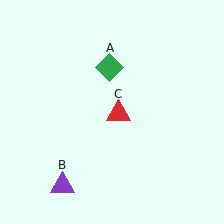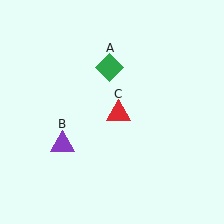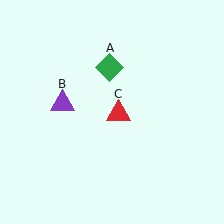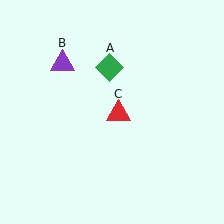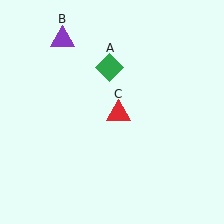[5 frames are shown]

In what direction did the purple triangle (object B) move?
The purple triangle (object B) moved up.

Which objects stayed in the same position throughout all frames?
Green diamond (object A) and red triangle (object C) remained stationary.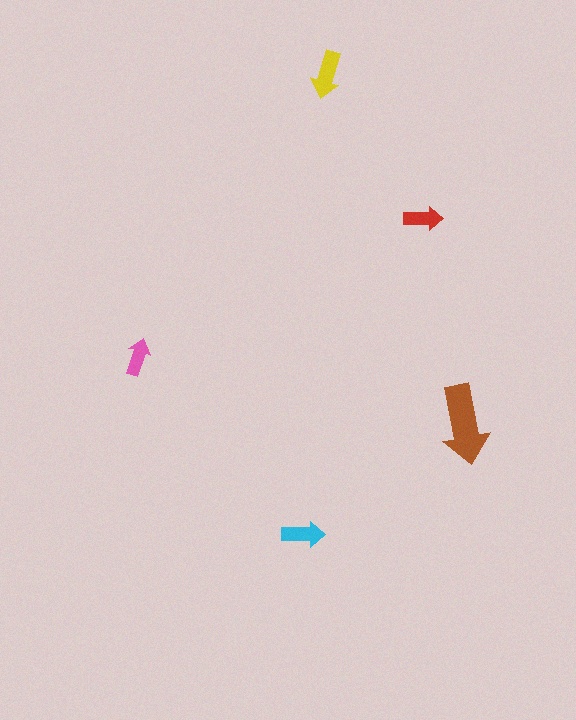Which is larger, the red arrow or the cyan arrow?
The cyan one.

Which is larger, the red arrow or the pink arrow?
The red one.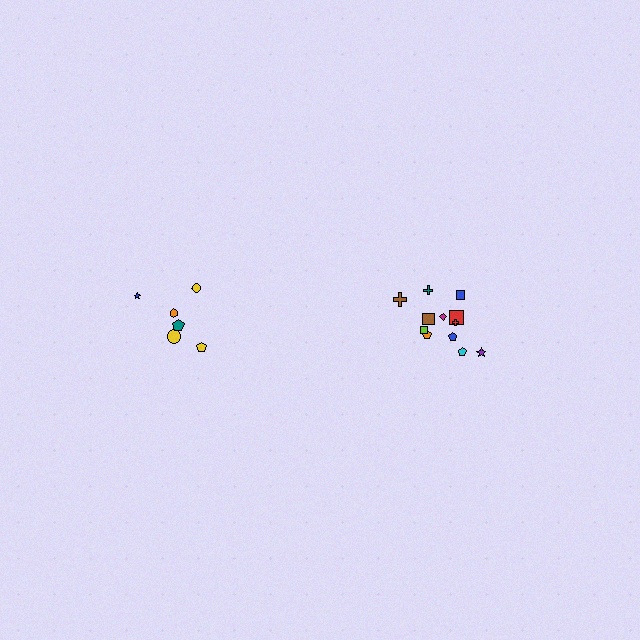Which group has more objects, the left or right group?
The right group.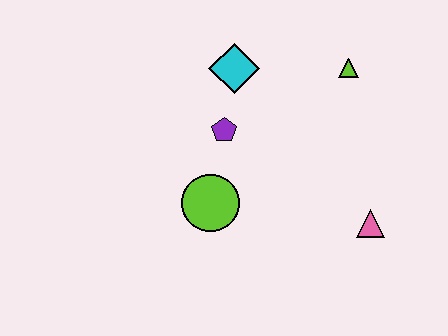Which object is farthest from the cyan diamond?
The pink triangle is farthest from the cyan diamond.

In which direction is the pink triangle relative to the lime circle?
The pink triangle is to the right of the lime circle.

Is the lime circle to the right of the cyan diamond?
No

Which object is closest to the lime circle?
The purple pentagon is closest to the lime circle.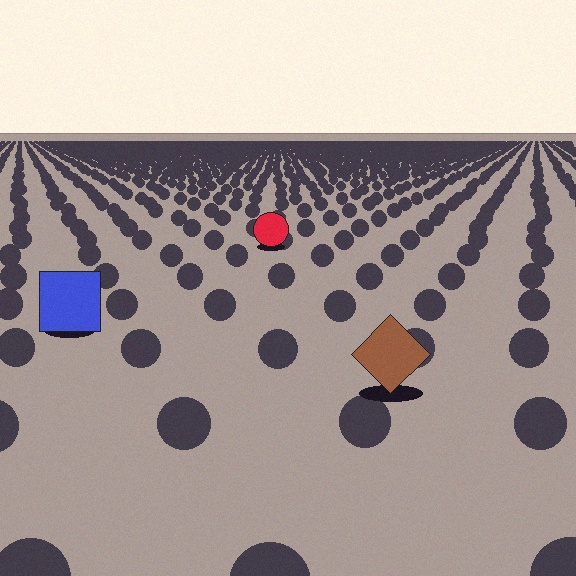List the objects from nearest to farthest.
From nearest to farthest: the brown diamond, the blue square, the red circle.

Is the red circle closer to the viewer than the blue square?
No. The blue square is closer — you can tell from the texture gradient: the ground texture is coarser near it.